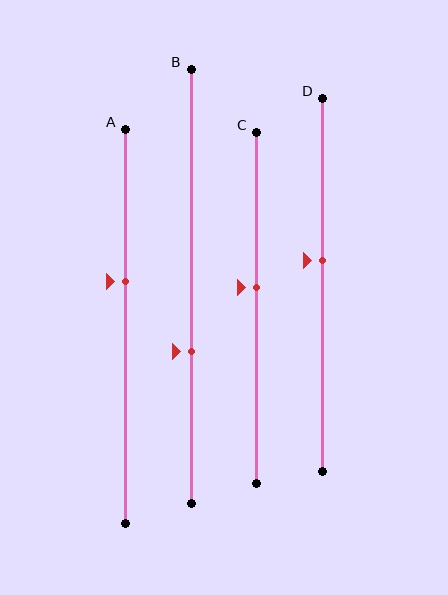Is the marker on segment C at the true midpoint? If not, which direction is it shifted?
No, the marker on segment C is shifted upward by about 6% of the segment length.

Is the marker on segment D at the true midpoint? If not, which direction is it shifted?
No, the marker on segment D is shifted upward by about 7% of the segment length.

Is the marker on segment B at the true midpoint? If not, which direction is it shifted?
No, the marker on segment B is shifted downward by about 15% of the segment length.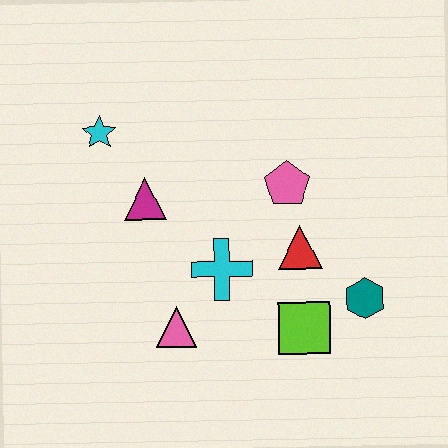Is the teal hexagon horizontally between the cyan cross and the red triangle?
No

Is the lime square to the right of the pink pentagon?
Yes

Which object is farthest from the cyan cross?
The cyan star is farthest from the cyan cross.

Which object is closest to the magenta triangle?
The cyan star is closest to the magenta triangle.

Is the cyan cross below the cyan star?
Yes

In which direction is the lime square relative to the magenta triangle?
The lime square is to the right of the magenta triangle.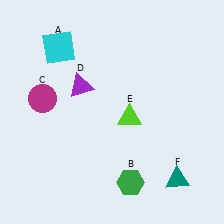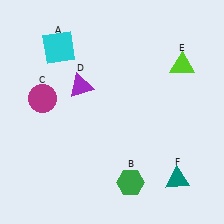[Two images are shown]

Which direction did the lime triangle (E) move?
The lime triangle (E) moved right.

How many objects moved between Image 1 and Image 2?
1 object moved between the two images.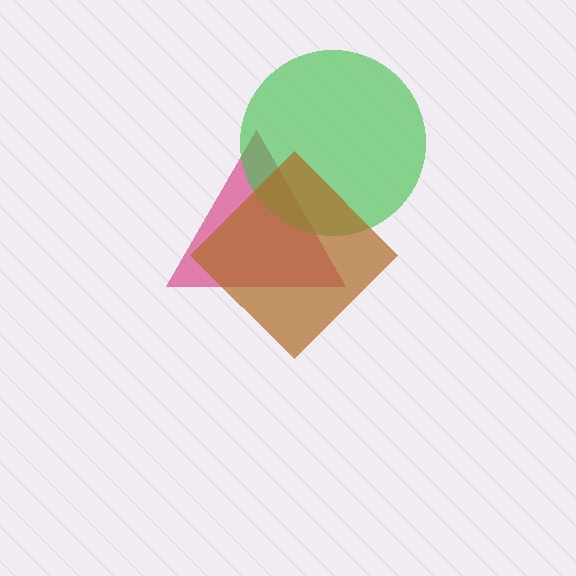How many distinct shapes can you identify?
There are 3 distinct shapes: a magenta triangle, a green circle, a brown diamond.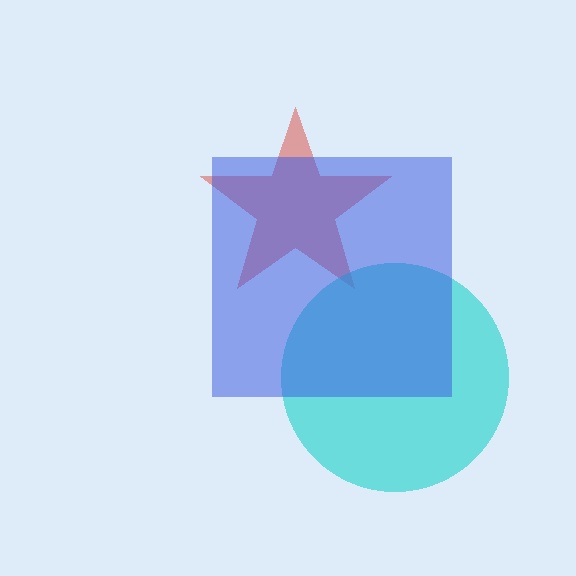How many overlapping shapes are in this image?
There are 3 overlapping shapes in the image.